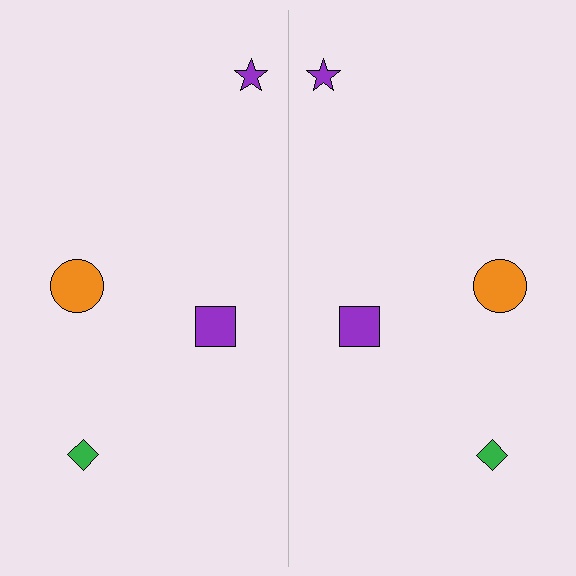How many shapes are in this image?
There are 8 shapes in this image.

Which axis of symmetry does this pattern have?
The pattern has a vertical axis of symmetry running through the center of the image.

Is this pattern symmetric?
Yes, this pattern has bilateral (reflection) symmetry.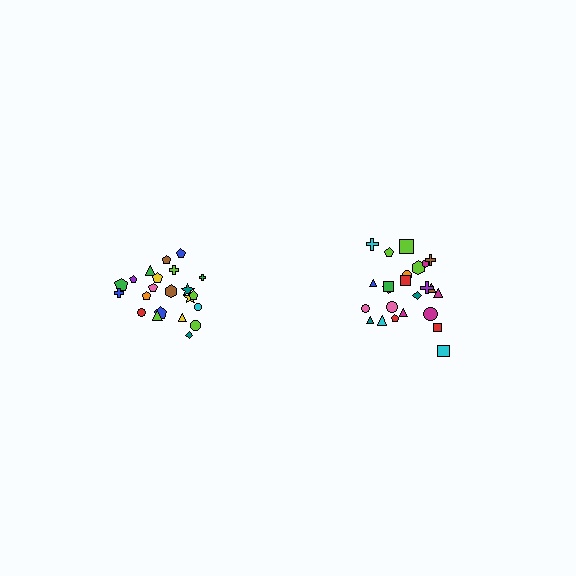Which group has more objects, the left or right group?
The right group.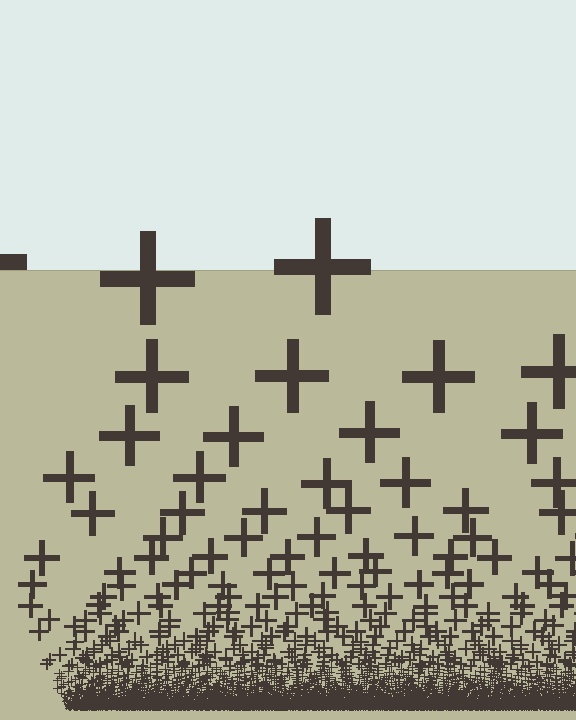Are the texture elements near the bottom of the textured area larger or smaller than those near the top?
Smaller. The gradient is inverted — elements near the bottom are smaller and denser.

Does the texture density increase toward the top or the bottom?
Density increases toward the bottom.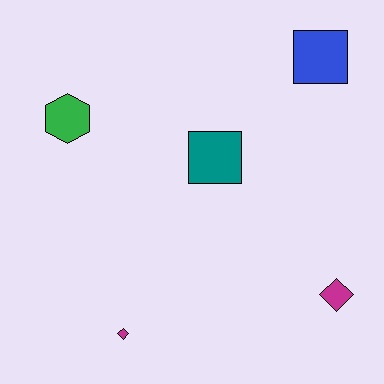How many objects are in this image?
There are 5 objects.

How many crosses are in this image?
There are no crosses.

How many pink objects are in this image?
There are no pink objects.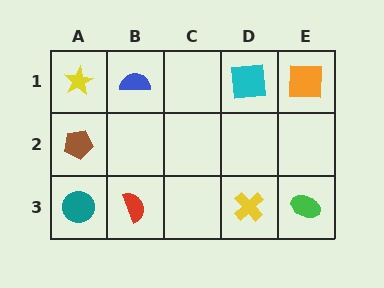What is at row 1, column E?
An orange square.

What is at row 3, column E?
A green ellipse.